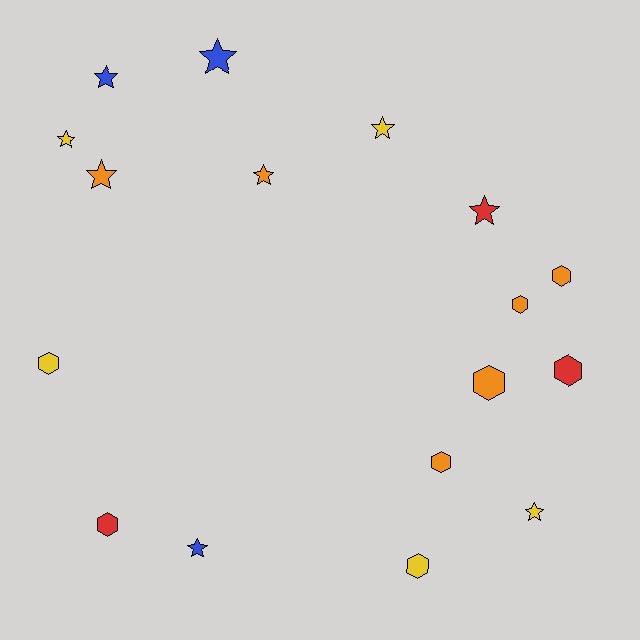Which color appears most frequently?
Orange, with 6 objects.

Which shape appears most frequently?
Star, with 9 objects.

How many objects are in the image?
There are 17 objects.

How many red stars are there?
There is 1 red star.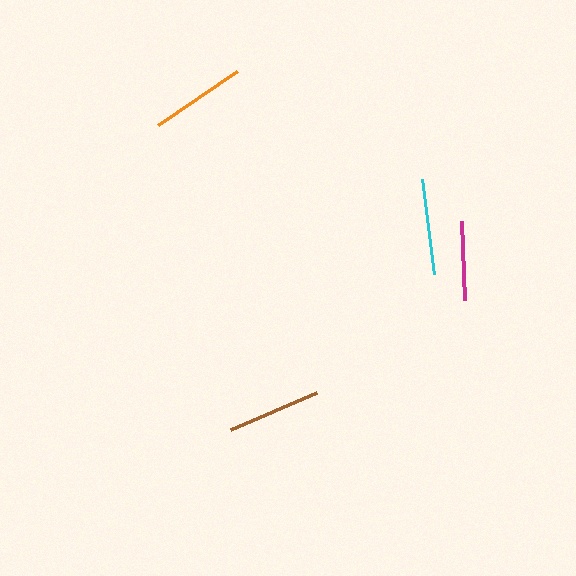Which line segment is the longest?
The orange line is the longest at approximately 96 pixels.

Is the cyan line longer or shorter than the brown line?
The cyan line is longer than the brown line.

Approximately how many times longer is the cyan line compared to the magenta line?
The cyan line is approximately 1.2 times the length of the magenta line.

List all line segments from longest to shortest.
From longest to shortest: orange, cyan, brown, magenta.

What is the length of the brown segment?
The brown segment is approximately 93 pixels long.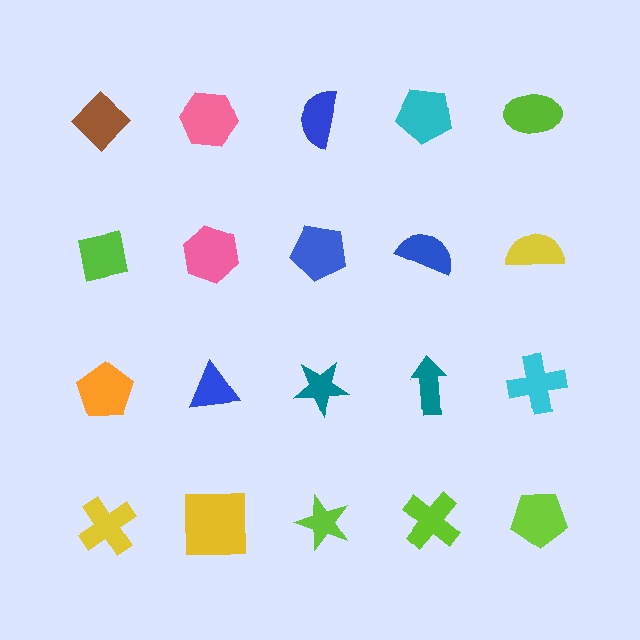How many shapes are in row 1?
5 shapes.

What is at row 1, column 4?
A cyan pentagon.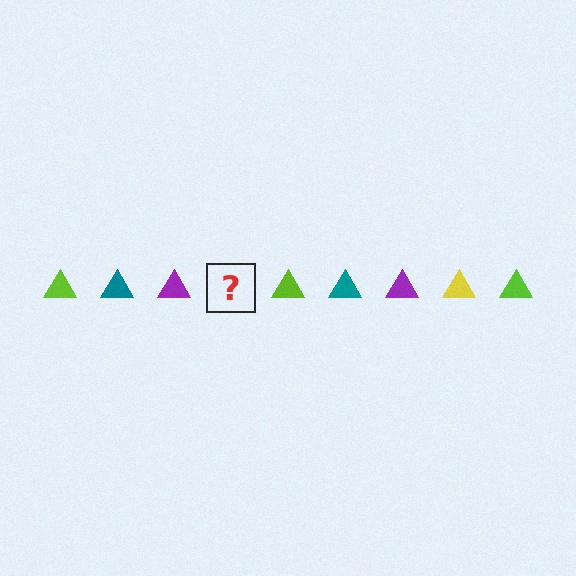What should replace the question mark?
The question mark should be replaced with a yellow triangle.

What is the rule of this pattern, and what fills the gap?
The rule is that the pattern cycles through lime, teal, purple, yellow triangles. The gap should be filled with a yellow triangle.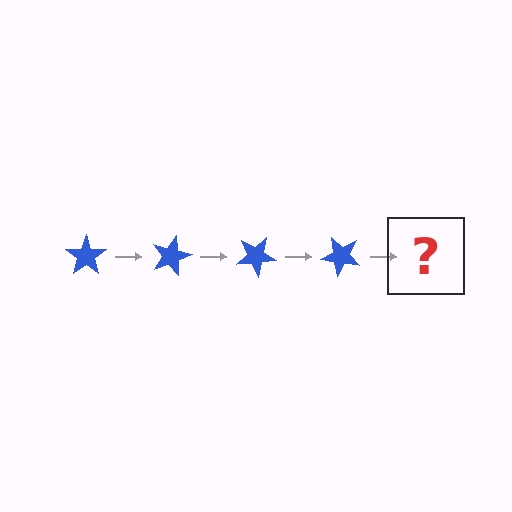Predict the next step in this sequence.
The next step is a blue star rotated 60 degrees.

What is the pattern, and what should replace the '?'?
The pattern is that the star rotates 15 degrees each step. The '?' should be a blue star rotated 60 degrees.